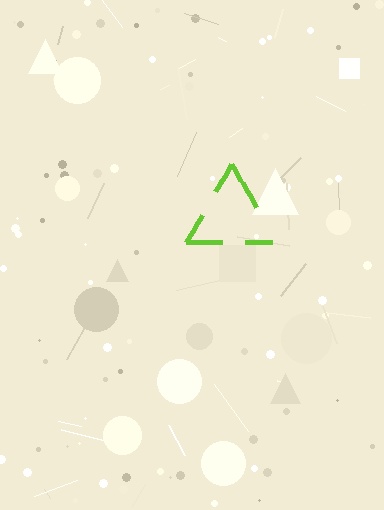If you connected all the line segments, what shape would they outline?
They would outline a triangle.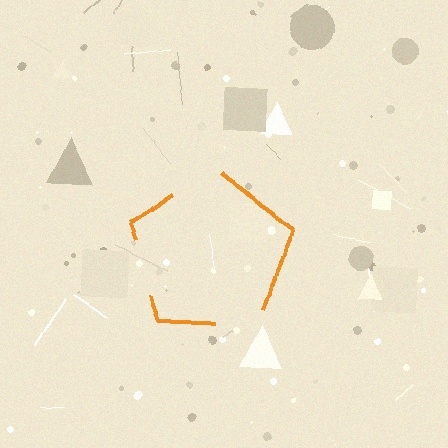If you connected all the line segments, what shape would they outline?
They would outline a pentagon.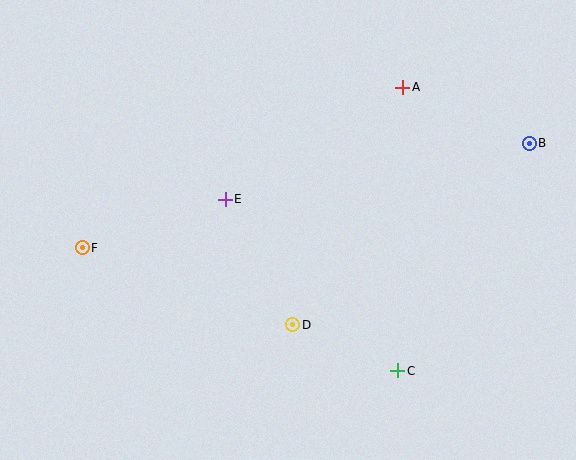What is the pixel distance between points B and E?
The distance between B and E is 309 pixels.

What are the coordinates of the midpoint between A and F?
The midpoint between A and F is at (243, 167).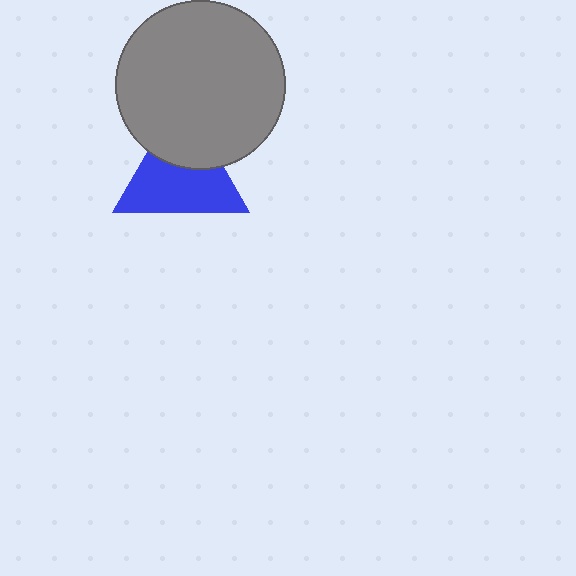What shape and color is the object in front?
The object in front is a gray circle.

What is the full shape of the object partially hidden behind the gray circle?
The partially hidden object is a blue triangle.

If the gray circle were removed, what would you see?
You would see the complete blue triangle.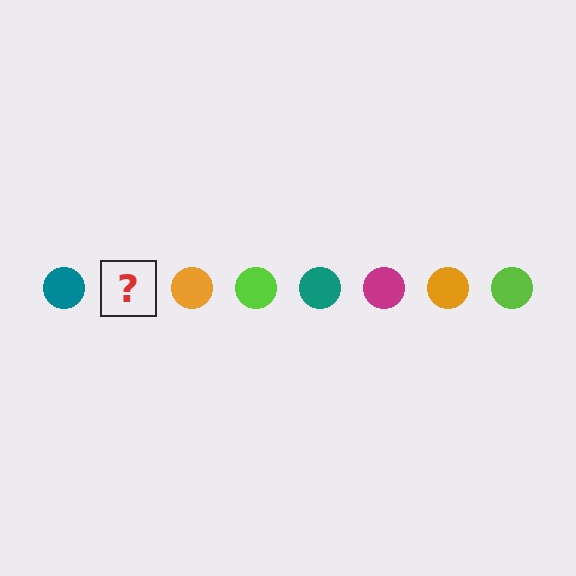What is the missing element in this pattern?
The missing element is a magenta circle.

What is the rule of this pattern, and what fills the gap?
The rule is that the pattern cycles through teal, magenta, orange, lime circles. The gap should be filled with a magenta circle.